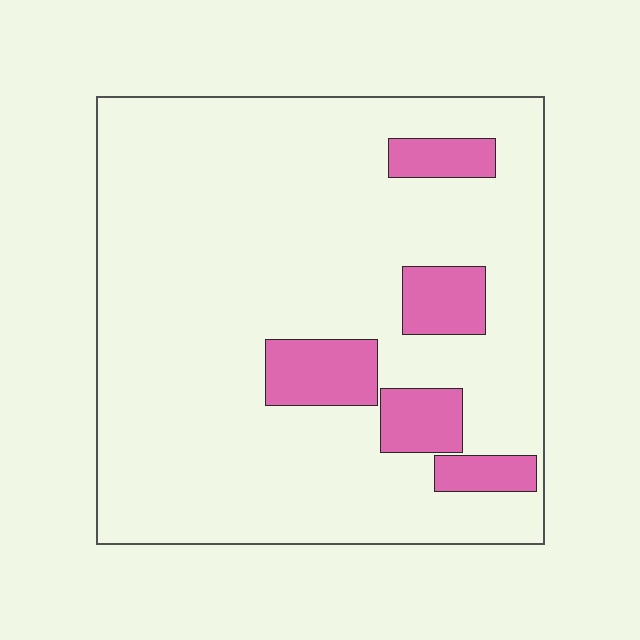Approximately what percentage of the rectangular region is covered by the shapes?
Approximately 15%.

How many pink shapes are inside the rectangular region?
5.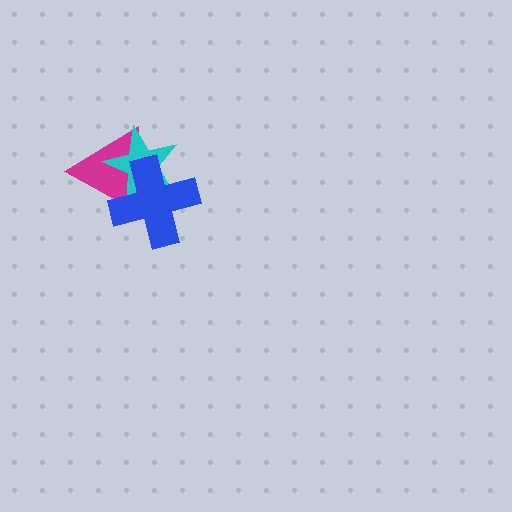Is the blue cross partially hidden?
No, no other shape covers it.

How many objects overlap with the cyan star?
2 objects overlap with the cyan star.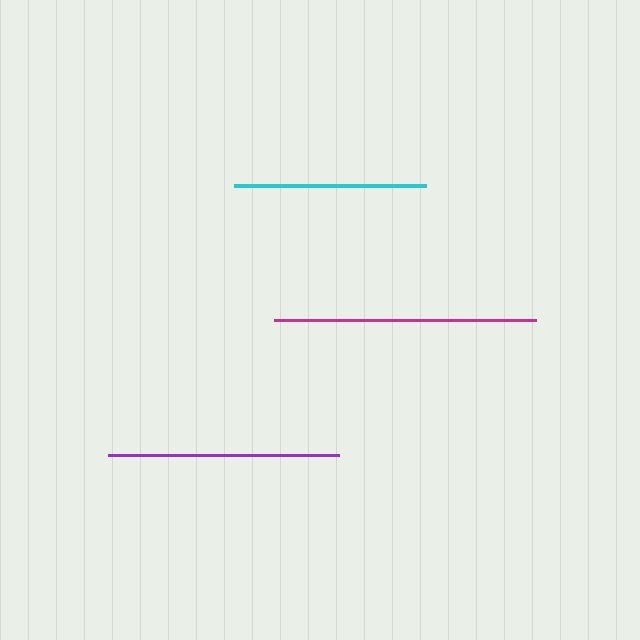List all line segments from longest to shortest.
From longest to shortest: magenta, purple, cyan.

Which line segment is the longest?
The magenta line is the longest at approximately 262 pixels.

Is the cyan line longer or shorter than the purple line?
The purple line is longer than the cyan line.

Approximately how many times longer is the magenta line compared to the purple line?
The magenta line is approximately 1.1 times the length of the purple line.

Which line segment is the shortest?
The cyan line is the shortest at approximately 192 pixels.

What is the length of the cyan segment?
The cyan segment is approximately 192 pixels long.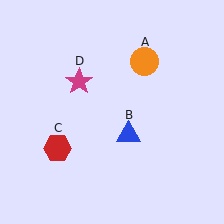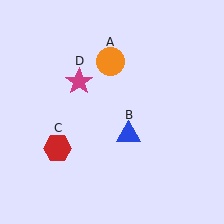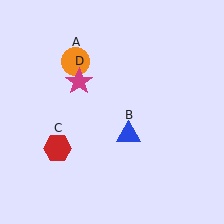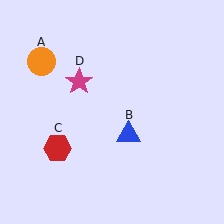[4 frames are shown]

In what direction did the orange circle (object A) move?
The orange circle (object A) moved left.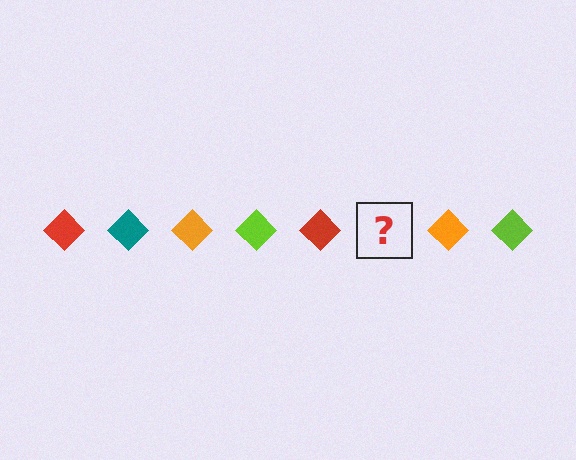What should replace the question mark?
The question mark should be replaced with a teal diamond.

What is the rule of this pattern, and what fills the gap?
The rule is that the pattern cycles through red, teal, orange, lime diamonds. The gap should be filled with a teal diamond.